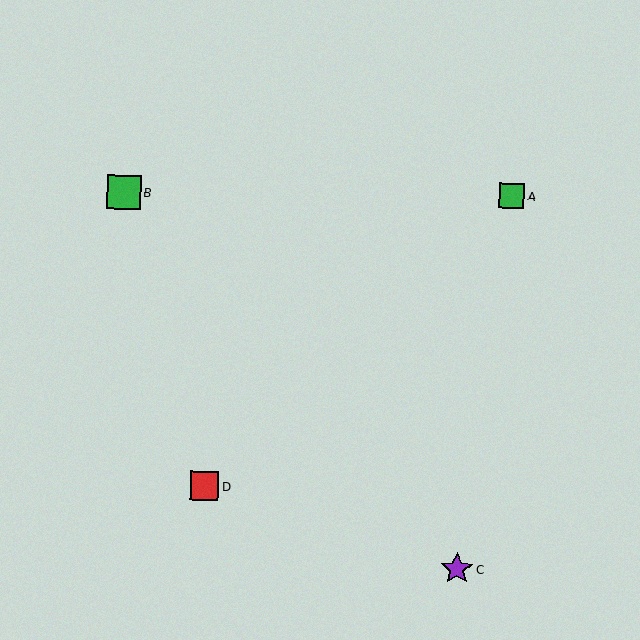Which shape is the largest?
The green square (labeled B) is the largest.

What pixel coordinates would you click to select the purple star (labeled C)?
Click at (457, 569) to select the purple star C.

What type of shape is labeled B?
Shape B is a green square.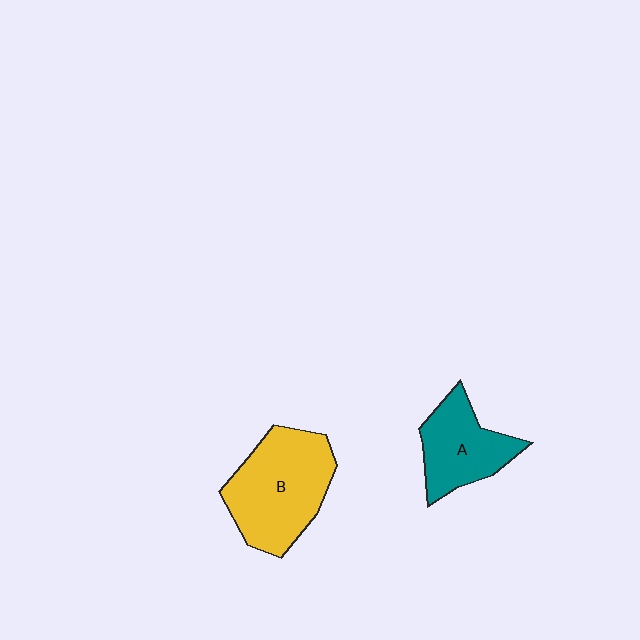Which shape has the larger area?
Shape B (yellow).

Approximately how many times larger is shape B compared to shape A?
Approximately 1.5 times.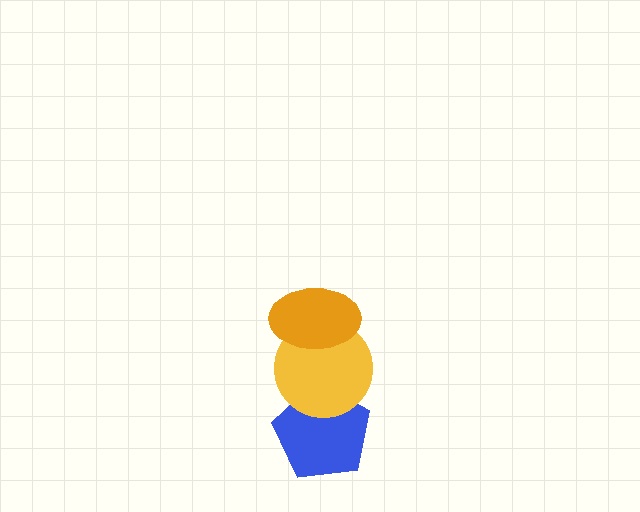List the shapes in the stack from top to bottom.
From top to bottom: the orange ellipse, the yellow circle, the blue pentagon.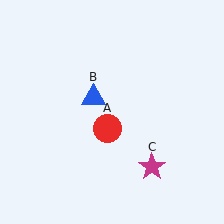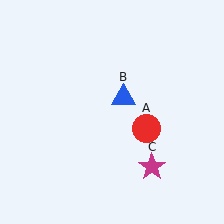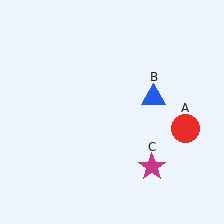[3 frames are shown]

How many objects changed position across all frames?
2 objects changed position: red circle (object A), blue triangle (object B).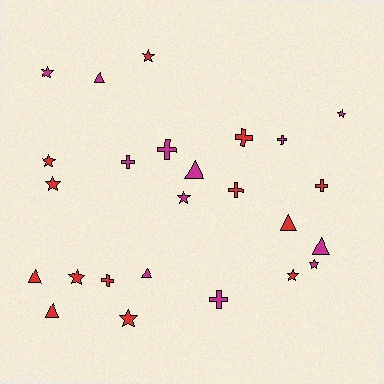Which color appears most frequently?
Red, with 13 objects.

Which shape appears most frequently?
Star, with 10 objects.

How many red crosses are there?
There are 4 red crosses.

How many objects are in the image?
There are 25 objects.